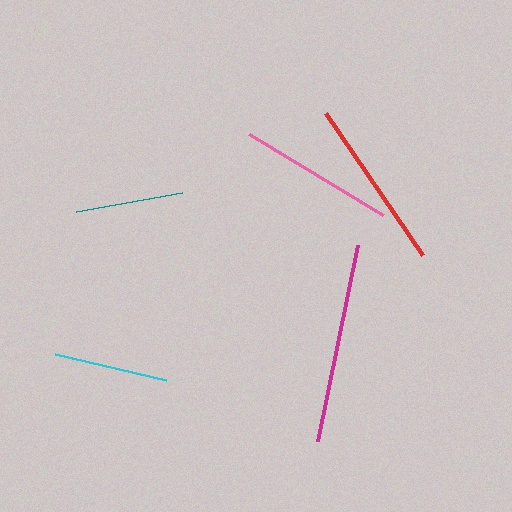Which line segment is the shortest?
The teal line is the shortest at approximately 107 pixels.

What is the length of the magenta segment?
The magenta segment is approximately 200 pixels long.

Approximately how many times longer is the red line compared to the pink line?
The red line is approximately 1.1 times the length of the pink line.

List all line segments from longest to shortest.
From longest to shortest: magenta, red, pink, cyan, teal.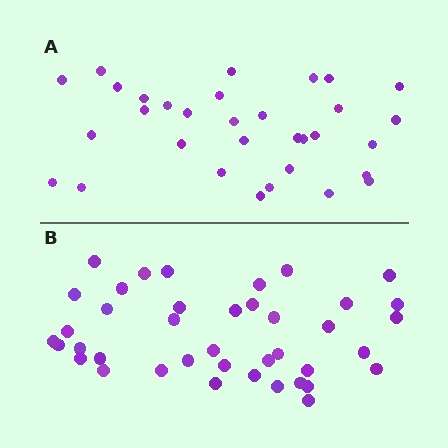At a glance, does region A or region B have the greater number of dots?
Region B (the bottom region) has more dots.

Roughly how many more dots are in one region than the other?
Region B has roughly 8 or so more dots than region A.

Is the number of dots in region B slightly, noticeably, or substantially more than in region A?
Region B has noticeably more, but not dramatically so. The ratio is roughly 1.2 to 1.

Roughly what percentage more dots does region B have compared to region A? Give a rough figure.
About 25% more.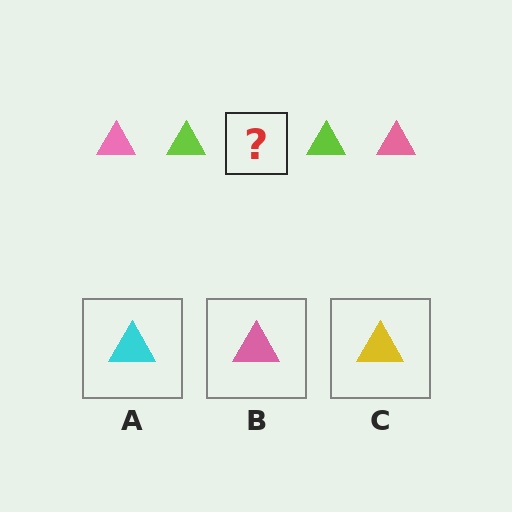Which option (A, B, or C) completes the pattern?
B.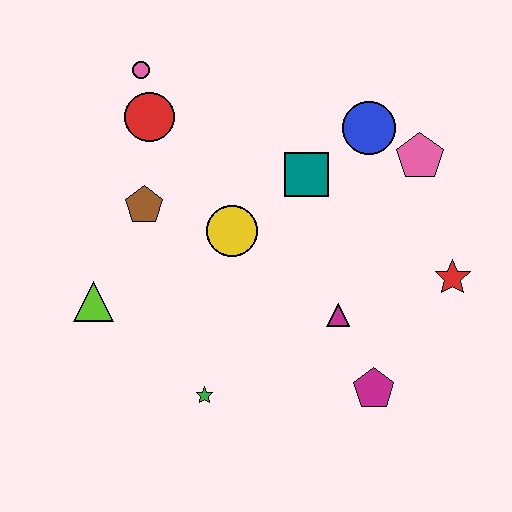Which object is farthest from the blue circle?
The lime triangle is farthest from the blue circle.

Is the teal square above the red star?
Yes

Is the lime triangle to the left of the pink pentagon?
Yes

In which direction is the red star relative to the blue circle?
The red star is below the blue circle.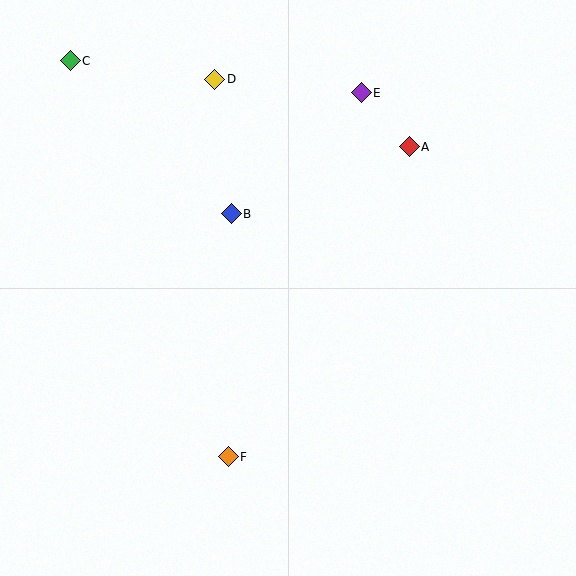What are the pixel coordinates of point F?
Point F is at (228, 457).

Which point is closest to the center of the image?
Point B at (231, 214) is closest to the center.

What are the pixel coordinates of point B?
Point B is at (231, 214).